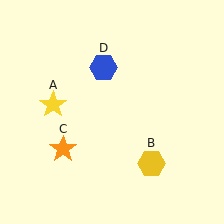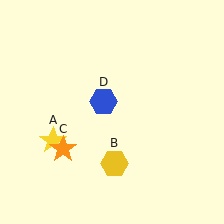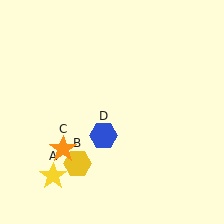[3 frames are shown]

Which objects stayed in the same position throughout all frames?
Orange star (object C) remained stationary.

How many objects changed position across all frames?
3 objects changed position: yellow star (object A), yellow hexagon (object B), blue hexagon (object D).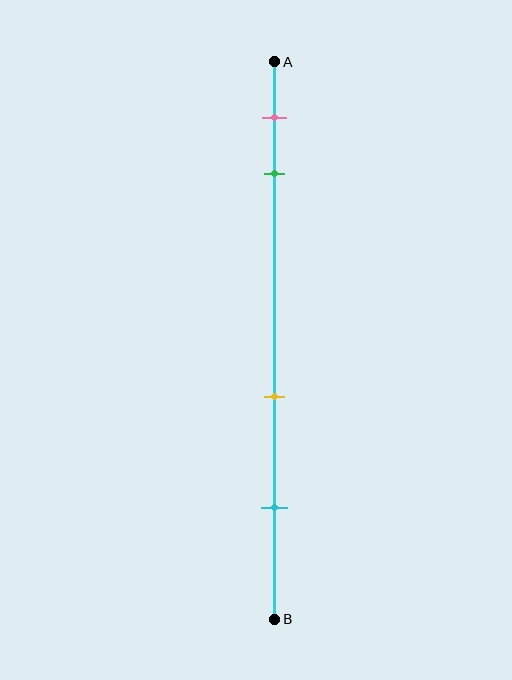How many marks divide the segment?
There are 4 marks dividing the segment.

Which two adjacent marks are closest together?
The pink and green marks are the closest adjacent pair.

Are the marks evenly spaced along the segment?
No, the marks are not evenly spaced.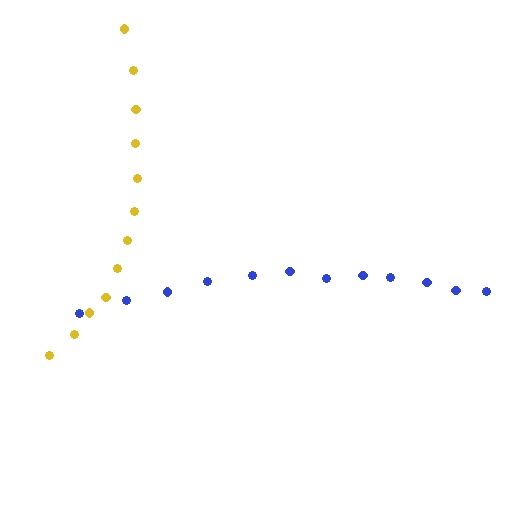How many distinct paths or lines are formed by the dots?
There are 2 distinct paths.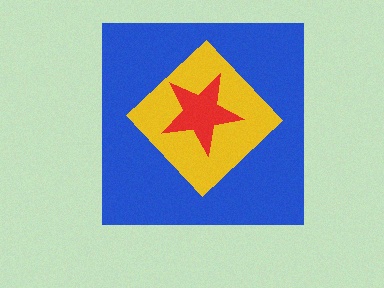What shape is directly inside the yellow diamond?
The red star.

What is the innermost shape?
The red star.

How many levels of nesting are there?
3.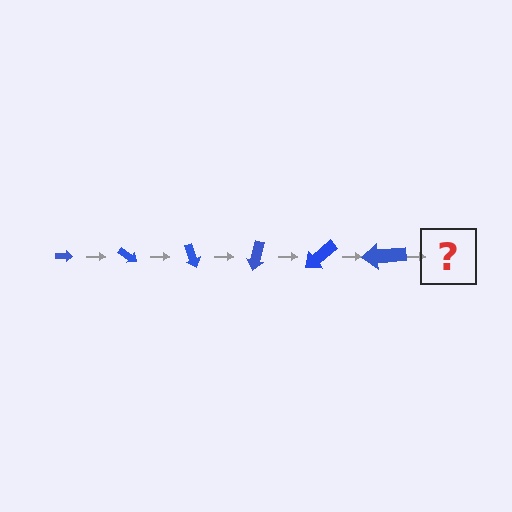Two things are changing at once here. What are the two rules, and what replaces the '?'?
The two rules are that the arrow grows larger each step and it rotates 35 degrees each step. The '?' should be an arrow, larger than the previous one and rotated 210 degrees from the start.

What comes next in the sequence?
The next element should be an arrow, larger than the previous one and rotated 210 degrees from the start.